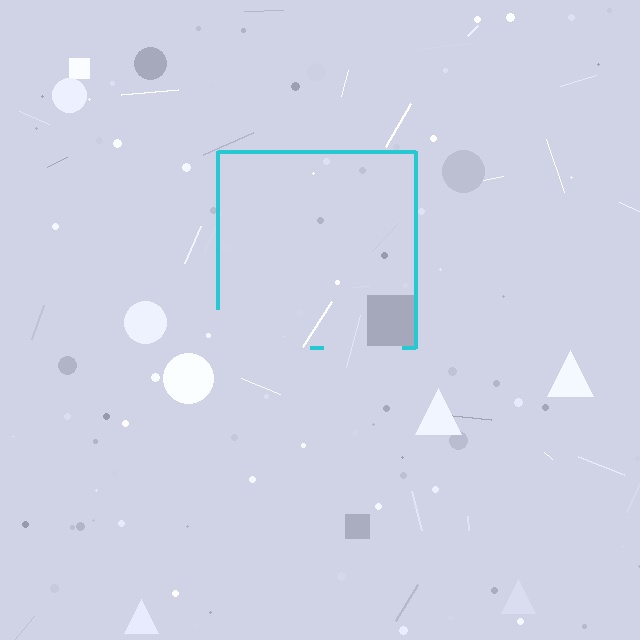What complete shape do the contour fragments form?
The contour fragments form a square.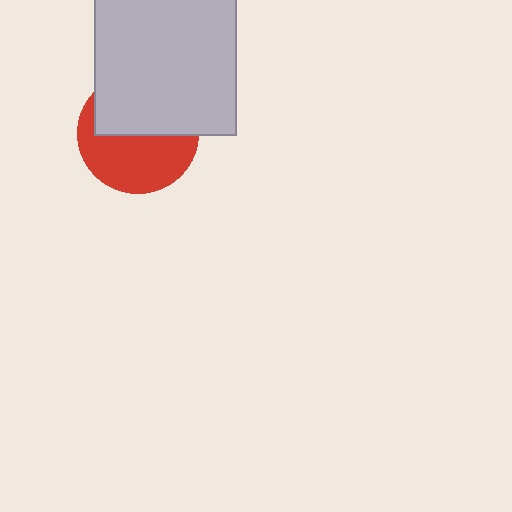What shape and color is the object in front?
The object in front is a light gray square.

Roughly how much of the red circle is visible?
About half of it is visible (roughly 52%).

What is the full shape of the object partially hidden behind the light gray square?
The partially hidden object is a red circle.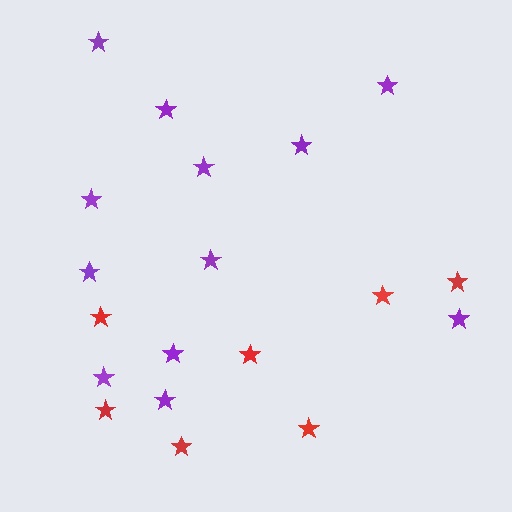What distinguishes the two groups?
There are 2 groups: one group of red stars (7) and one group of purple stars (12).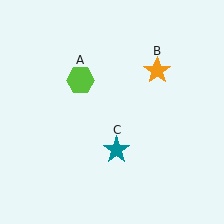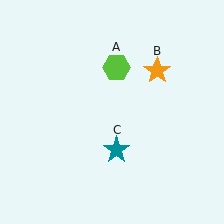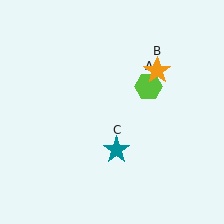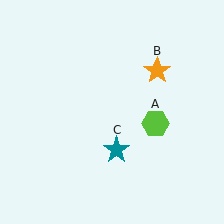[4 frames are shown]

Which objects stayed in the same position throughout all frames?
Orange star (object B) and teal star (object C) remained stationary.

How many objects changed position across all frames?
1 object changed position: lime hexagon (object A).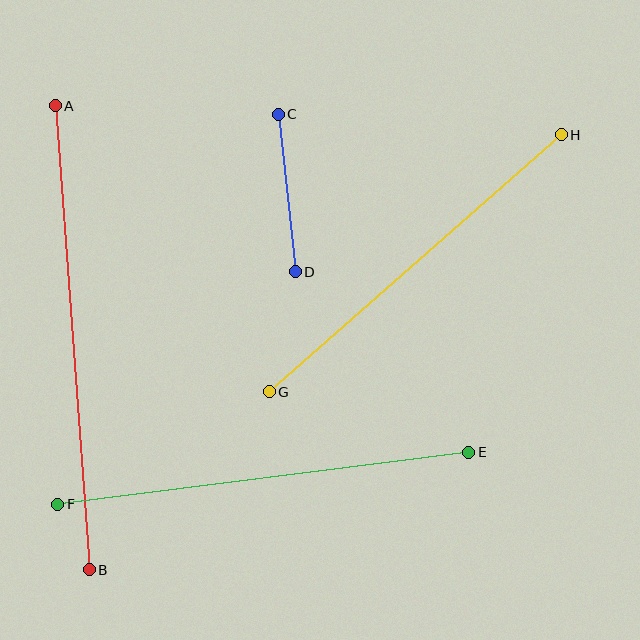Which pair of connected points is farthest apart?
Points A and B are farthest apart.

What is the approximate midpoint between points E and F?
The midpoint is at approximately (263, 478) pixels.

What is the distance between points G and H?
The distance is approximately 389 pixels.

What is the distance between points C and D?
The distance is approximately 159 pixels.